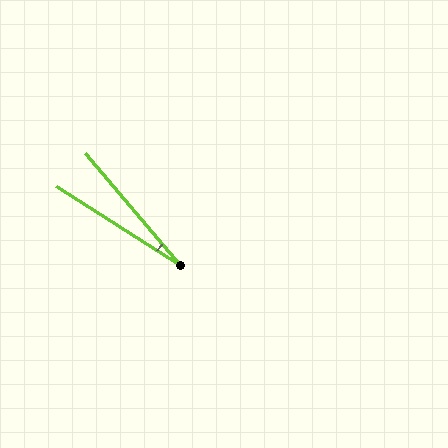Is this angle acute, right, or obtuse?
It is acute.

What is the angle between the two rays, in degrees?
Approximately 17 degrees.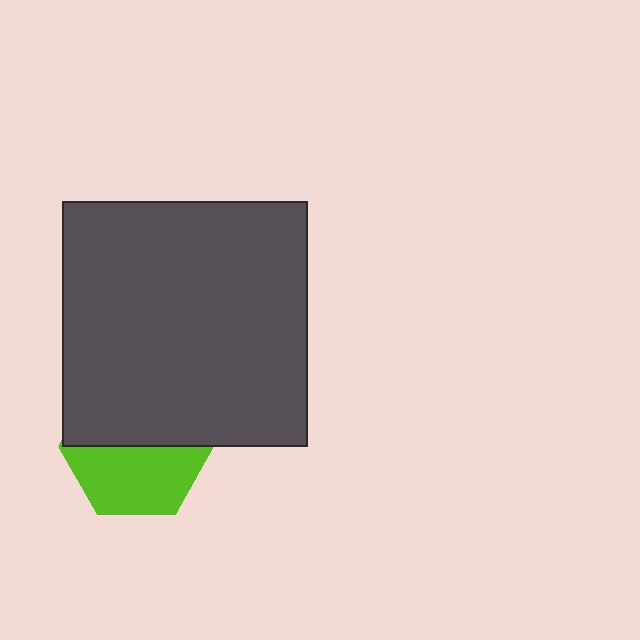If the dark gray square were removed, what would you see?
You would see the complete lime hexagon.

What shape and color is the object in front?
The object in front is a dark gray square.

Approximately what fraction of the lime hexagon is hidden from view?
Roughly 50% of the lime hexagon is hidden behind the dark gray square.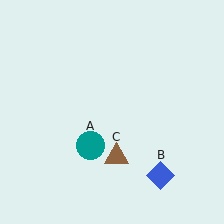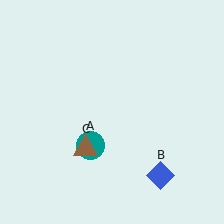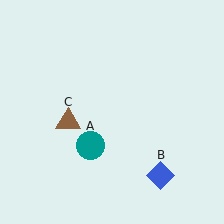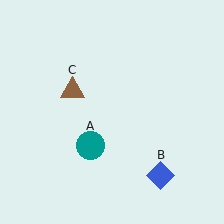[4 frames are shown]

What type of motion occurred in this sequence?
The brown triangle (object C) rotated clockwise around the center of the scene.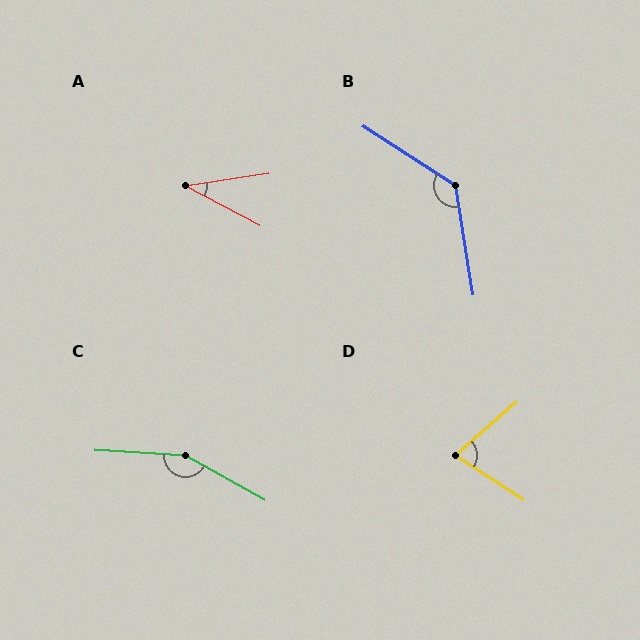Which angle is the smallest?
A, at approximately 36 degrees.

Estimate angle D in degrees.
Approximately 74 degrees.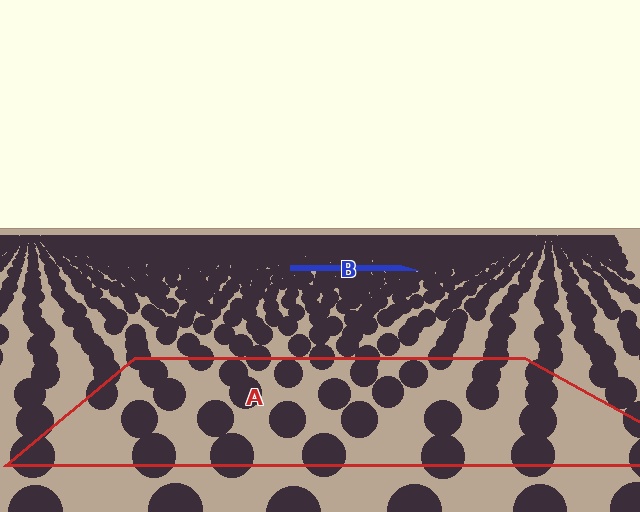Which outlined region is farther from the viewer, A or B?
Region B is farther from the viewer — the texture elements inside it appear smaller and more densely packed.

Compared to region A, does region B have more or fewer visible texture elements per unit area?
Region B has more texture elements per unit area — they are packed more densely because it is farther away.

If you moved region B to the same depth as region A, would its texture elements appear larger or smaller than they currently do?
They would appear larger. At a closer depth, the same texture elements are projected at a bigger on-screen size.